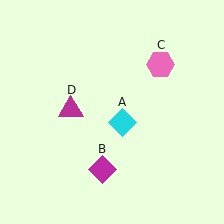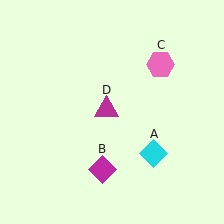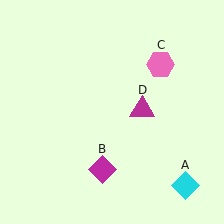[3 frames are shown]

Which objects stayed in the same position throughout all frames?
Magenta diamond (object B) and pink hexagon (object C) remained stationary.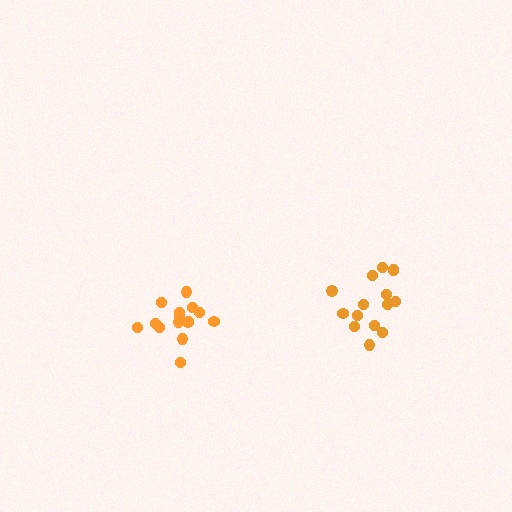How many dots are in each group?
Group 1: 15 dots, Group 2: 15 dots (30 total).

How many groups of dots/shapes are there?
There are 2 groups.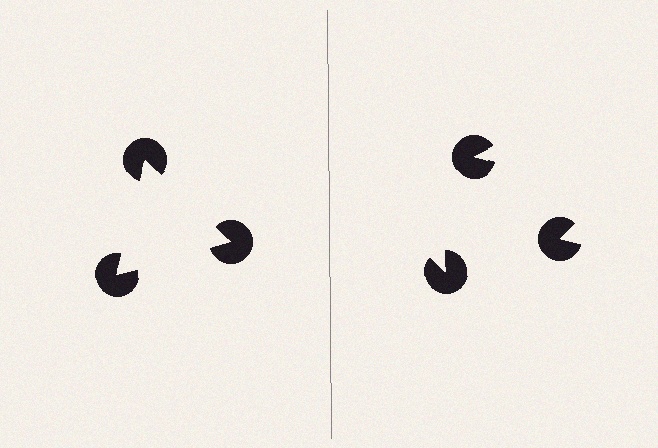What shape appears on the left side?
An illusory triangle.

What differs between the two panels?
The pac-man discs are positioned identically on both sides; only the wedge orientations differ. On the left they align to a triangle; on the right they are misaligned.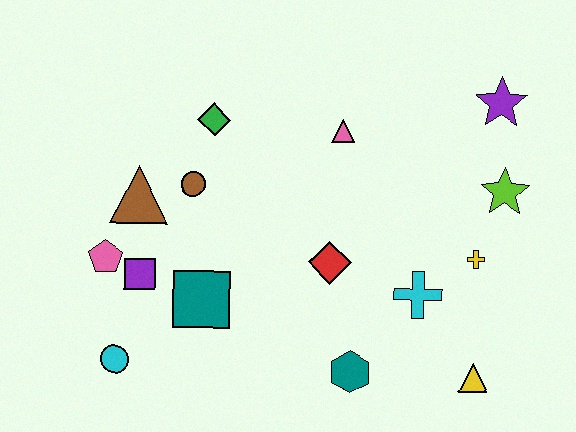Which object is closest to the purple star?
The lime star is closest to the purple star.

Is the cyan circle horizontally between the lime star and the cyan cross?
No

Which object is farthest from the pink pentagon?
The purple star is farthest from the pink pentagon.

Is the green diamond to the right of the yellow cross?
No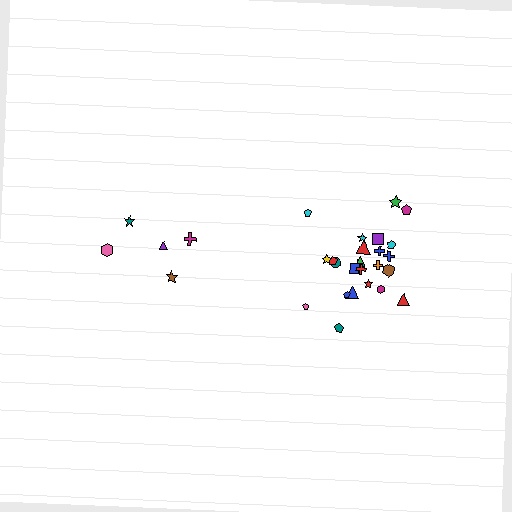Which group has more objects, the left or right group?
The right group.